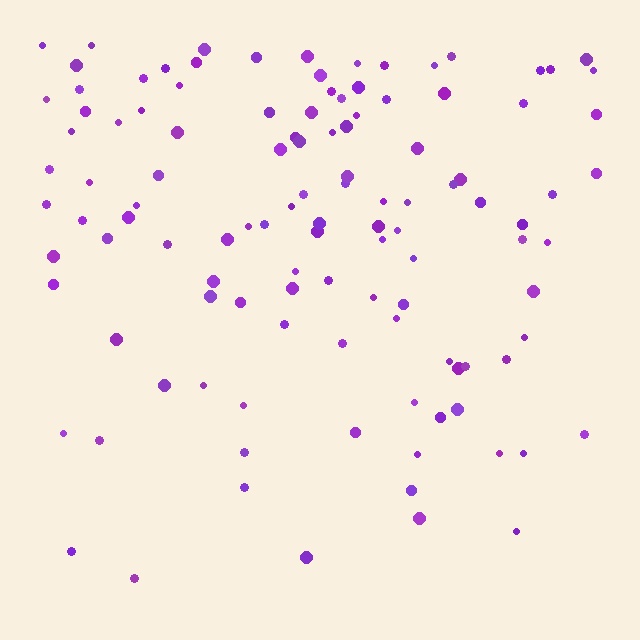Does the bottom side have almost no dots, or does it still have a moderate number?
Still a moderate number, just noticeably fewer than the top.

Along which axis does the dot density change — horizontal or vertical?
Vertical.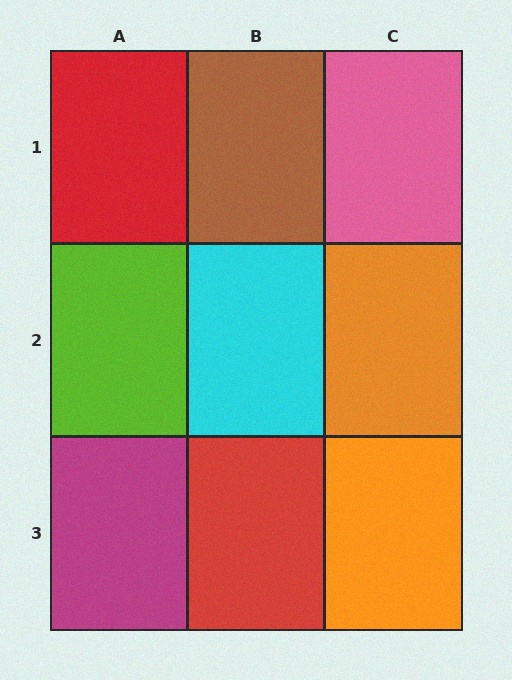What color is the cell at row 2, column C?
Orange.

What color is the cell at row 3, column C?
Orange.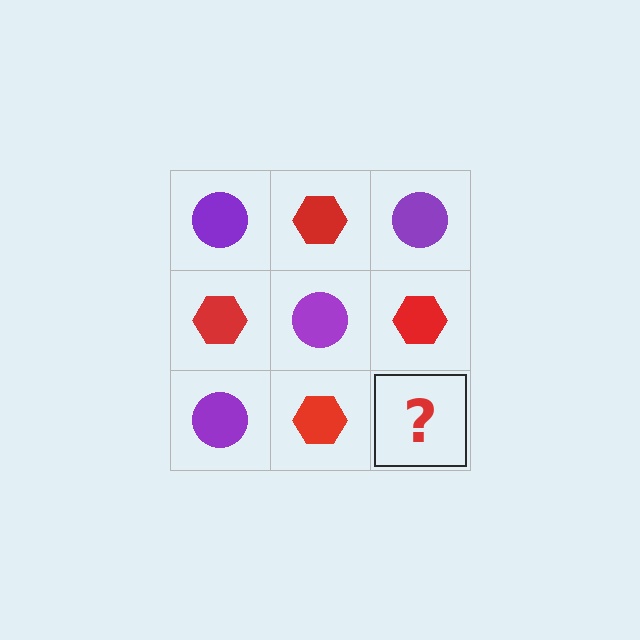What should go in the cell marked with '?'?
The missing cell should contain a purple circle.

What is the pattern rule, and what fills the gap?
The rule is that it alternates purple circle and red hexagon in a checkerboard pattern. The gap should be filled with a purple circle.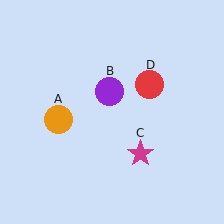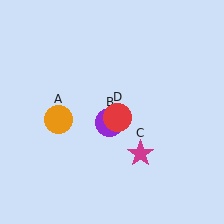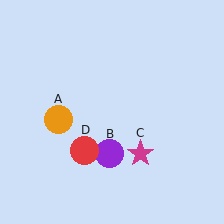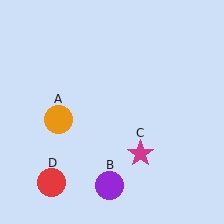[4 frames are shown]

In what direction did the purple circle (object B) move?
The purple circle (object B) moved down.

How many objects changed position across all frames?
2 objects changed position: purple circle (object B), red circle (object D).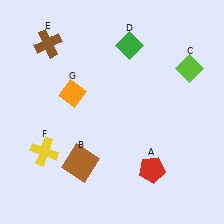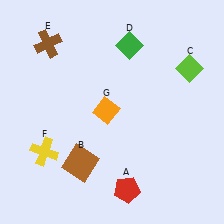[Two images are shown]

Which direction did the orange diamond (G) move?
The orange diamond (G) moved right.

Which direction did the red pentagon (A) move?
The red pentagon (A) moved left.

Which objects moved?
The objects that moved are: the red pentagon (A), the orange diamond (G).